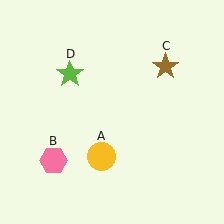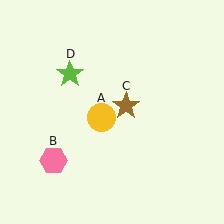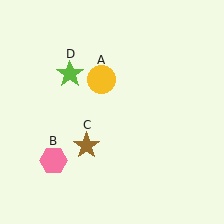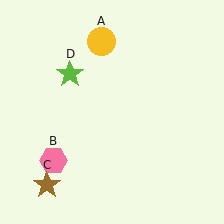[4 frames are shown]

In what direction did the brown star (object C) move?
The brown star (object C) moved down and to the left.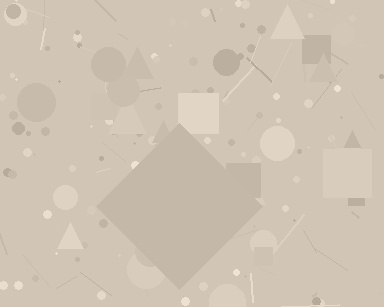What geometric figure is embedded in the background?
A diamond is embedded in the background.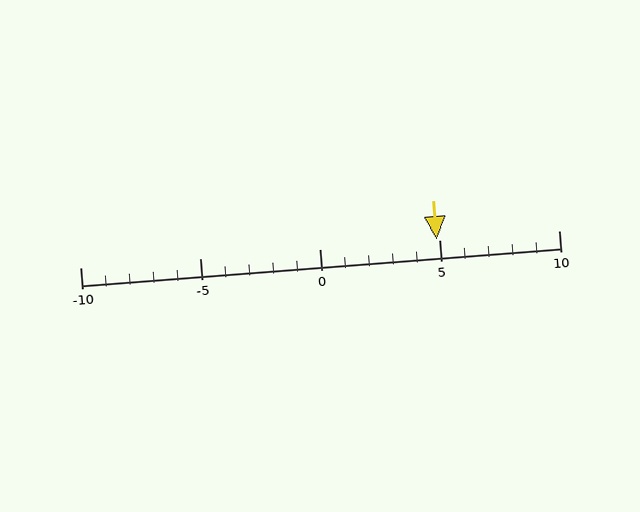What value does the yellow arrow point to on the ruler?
The yellow arrow points to approximately 5.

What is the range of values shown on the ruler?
The ruler shows values from -10 to 10.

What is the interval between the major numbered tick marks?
The major tick marks are spaced 5 units apart.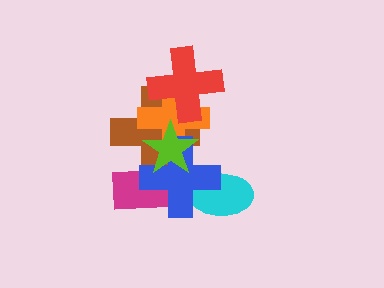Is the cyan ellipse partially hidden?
Yes, it is partially covered by another shape.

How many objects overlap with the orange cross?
4 objects overlap with the orange cross.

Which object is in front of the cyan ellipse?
The blue cross is in front of the cyan ellipse.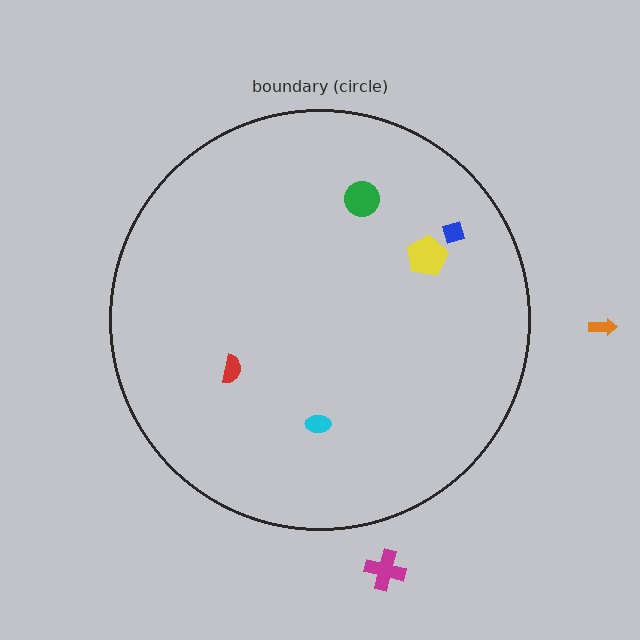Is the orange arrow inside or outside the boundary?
Outside.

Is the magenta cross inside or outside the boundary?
Outside.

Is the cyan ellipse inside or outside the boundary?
Inside.